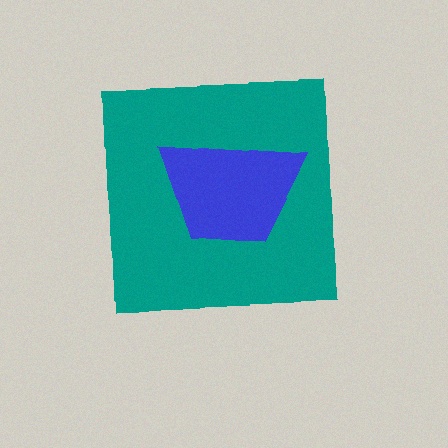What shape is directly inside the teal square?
The blue trapezoid.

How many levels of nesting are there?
2.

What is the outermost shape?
The teal square.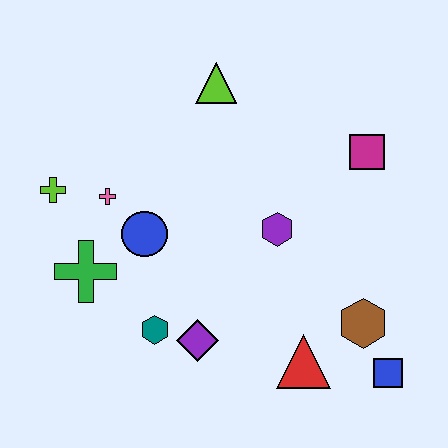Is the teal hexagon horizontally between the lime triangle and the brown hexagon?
No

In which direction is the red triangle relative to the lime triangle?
The red triangle is below the lime triangle.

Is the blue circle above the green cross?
Yes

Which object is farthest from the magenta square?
The lime cross is farthest from the magenta square.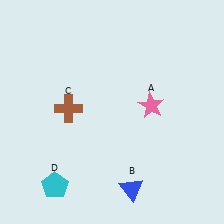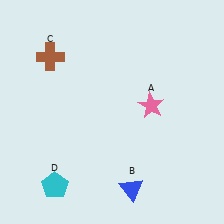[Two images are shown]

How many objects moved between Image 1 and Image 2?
1 object moved between the two images.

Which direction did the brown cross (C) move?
The brown cross (C) moved up.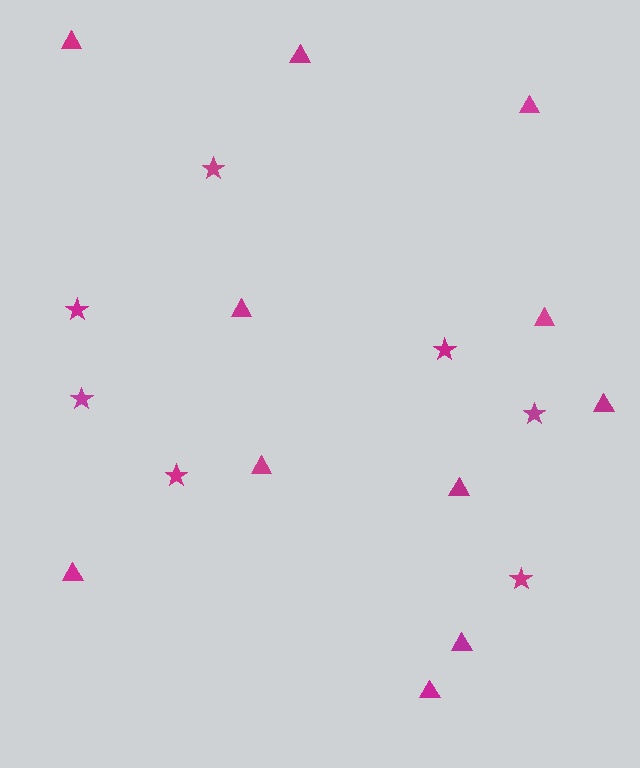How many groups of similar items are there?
There are 2 groups: one group of triangles (11) and one group of stars (7).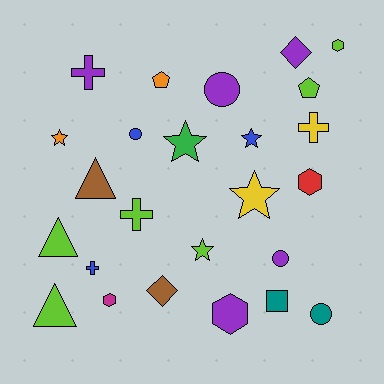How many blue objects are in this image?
There are 3 blue objects.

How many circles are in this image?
There are 4 circles.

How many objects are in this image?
There are 25 objects.